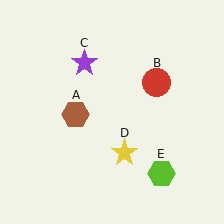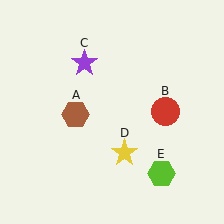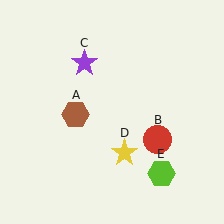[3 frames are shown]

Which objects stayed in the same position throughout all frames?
Brown hexagon (object A) and purple star (object C) and yellow star (object D) and lime hexagon (object E) remained stationary.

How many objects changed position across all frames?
1 object changed position: red circle (object B).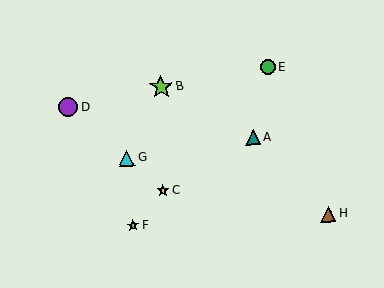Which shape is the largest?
The lime star (labeled B) is the largest.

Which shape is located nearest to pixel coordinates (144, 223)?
The lime star (labeled F) at (133, 226) is nearest to that location.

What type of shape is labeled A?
Shape A is a teal triangle.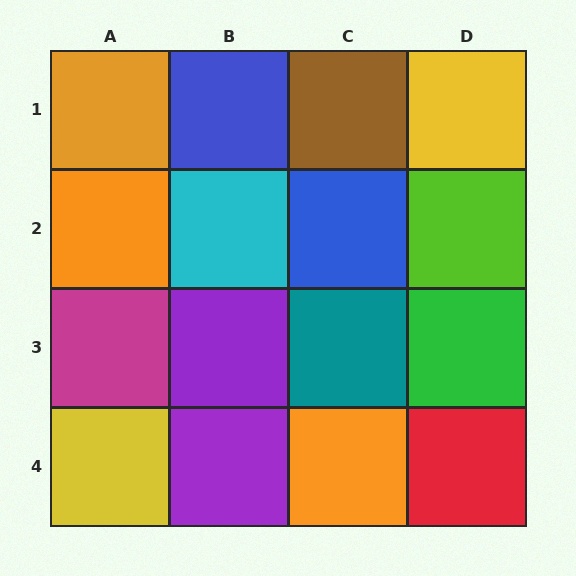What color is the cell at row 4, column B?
Purple.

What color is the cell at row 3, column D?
Green.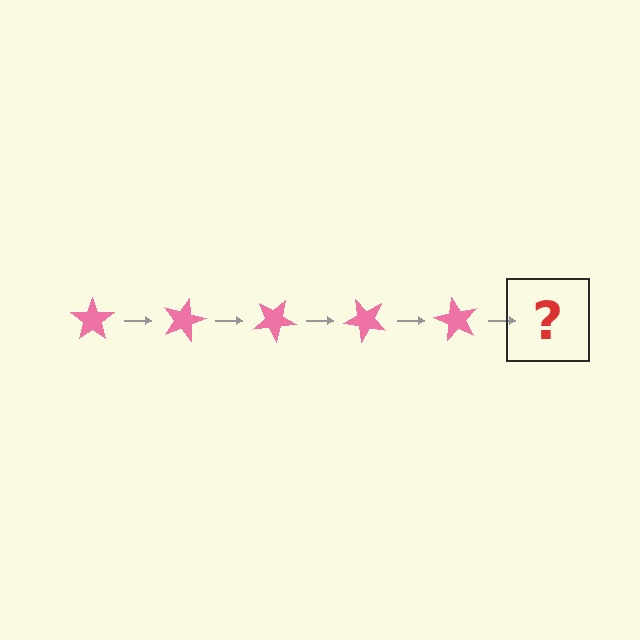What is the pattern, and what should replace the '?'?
The pattern is that the star rotates 15 degrees each step. The '?' should be a pink star rotated 75 degrees.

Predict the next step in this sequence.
The next step is a pink star rotated 75 degrees.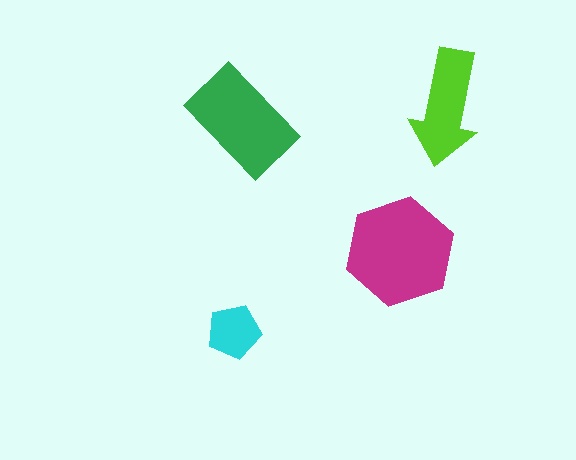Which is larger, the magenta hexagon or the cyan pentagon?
The magenta hexagon.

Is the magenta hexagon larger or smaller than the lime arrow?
Larger.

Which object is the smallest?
The cyan pentagon.